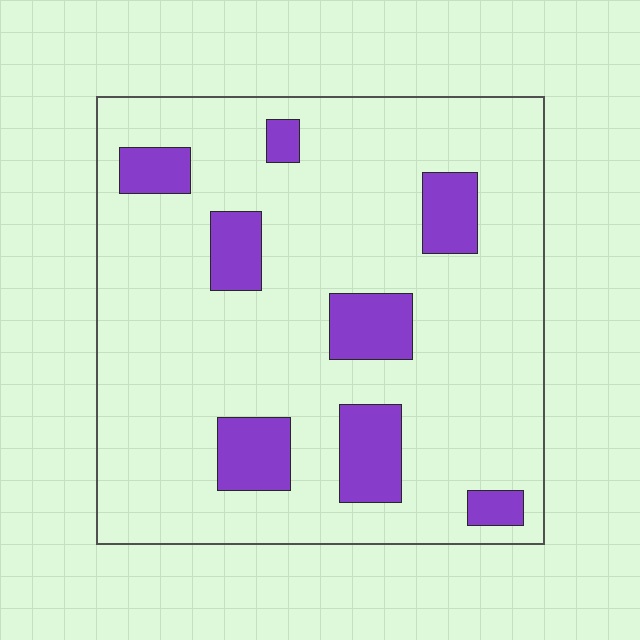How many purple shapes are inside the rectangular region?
8.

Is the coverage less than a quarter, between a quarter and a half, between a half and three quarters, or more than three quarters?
Less than a quarter.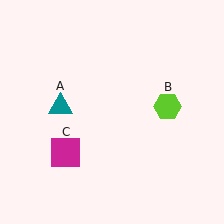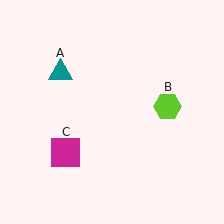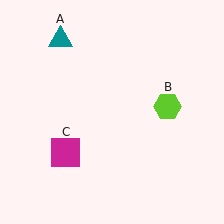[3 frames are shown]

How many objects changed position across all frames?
1 object changed position: teal triangle (object A).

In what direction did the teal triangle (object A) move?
The teal triangle (object A) moved up.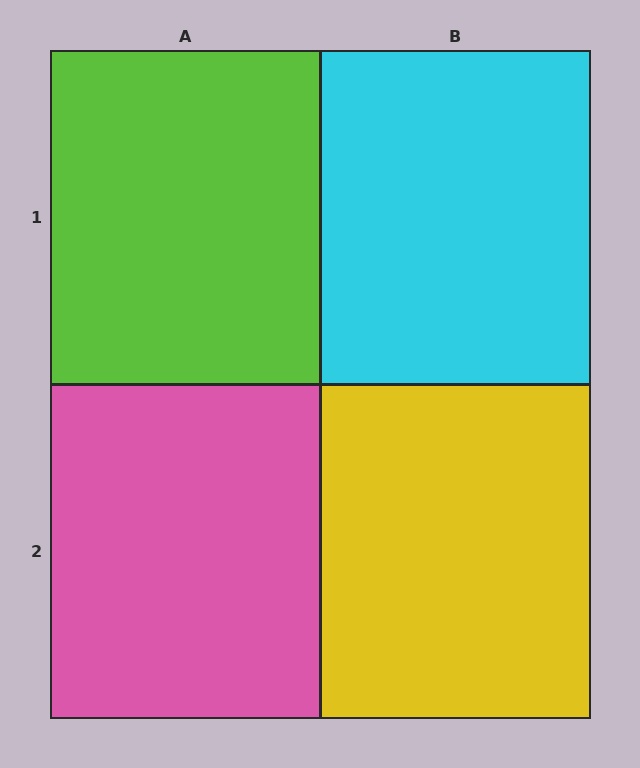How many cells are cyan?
1 cell is cyan.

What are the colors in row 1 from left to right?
Lime, cyan.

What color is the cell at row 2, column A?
Pink.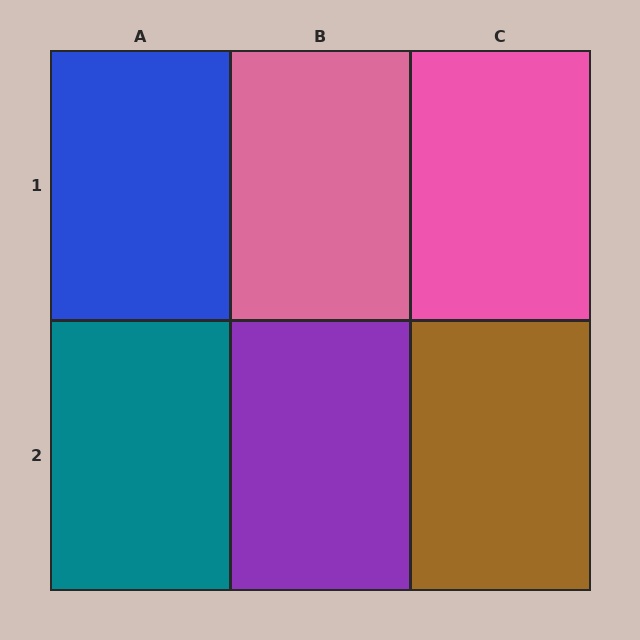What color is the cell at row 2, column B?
Purple.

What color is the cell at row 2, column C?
Brown.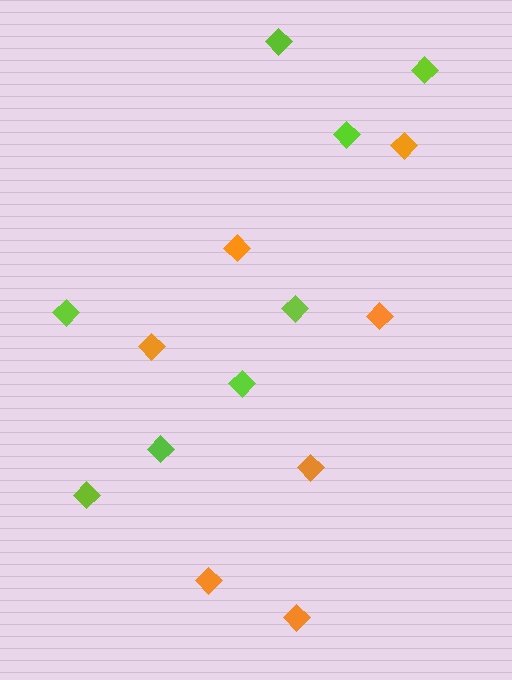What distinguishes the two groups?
There are 2 groups: one group of orange diamonds (7) and one group of lime diamonds (8).